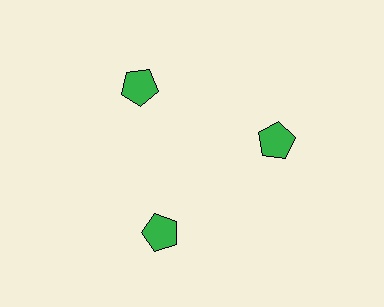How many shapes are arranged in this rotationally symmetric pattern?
There are 3 shapes, arranged in 3 groups of 1.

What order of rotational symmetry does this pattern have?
This pattern has 3-fold rotational symmetry.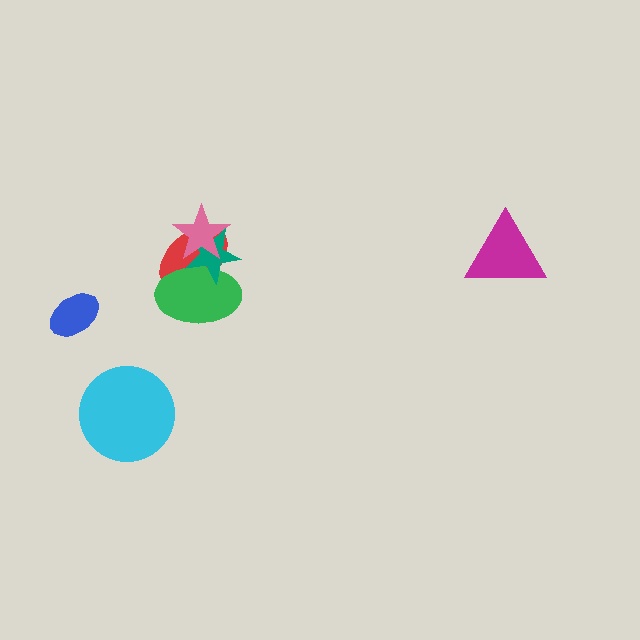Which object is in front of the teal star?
The pink star is in front of the teal star.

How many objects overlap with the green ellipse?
3 objects overlap with the green ellipse.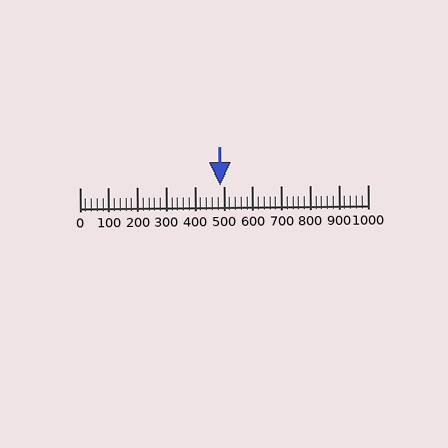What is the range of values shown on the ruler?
The ruler shows values from 0 to 1000.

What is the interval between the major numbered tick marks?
The major tick marks are spaced 100 units apart.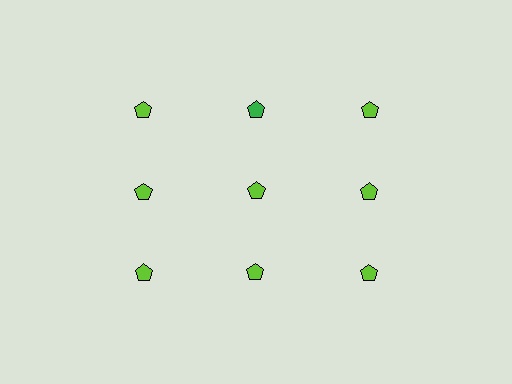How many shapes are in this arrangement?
There are 9 shapes arranged in a grid pattern.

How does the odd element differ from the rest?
It has a different color: green instead of lime.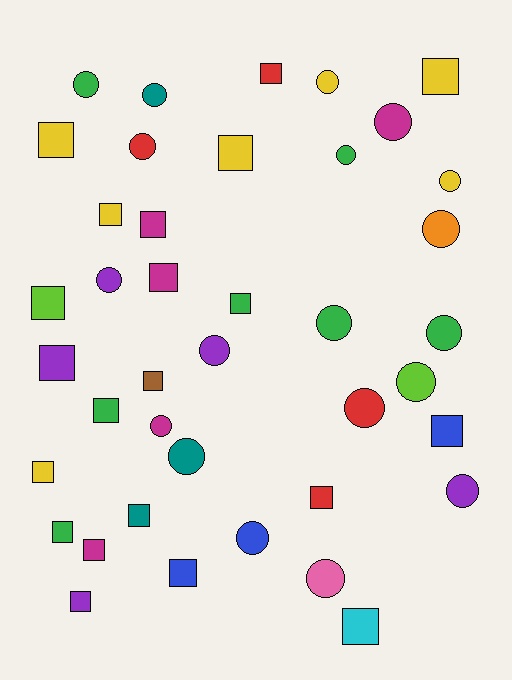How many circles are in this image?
There are 19 circles.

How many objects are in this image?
There are 40 objects.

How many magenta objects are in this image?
There are 5 magenta objects.